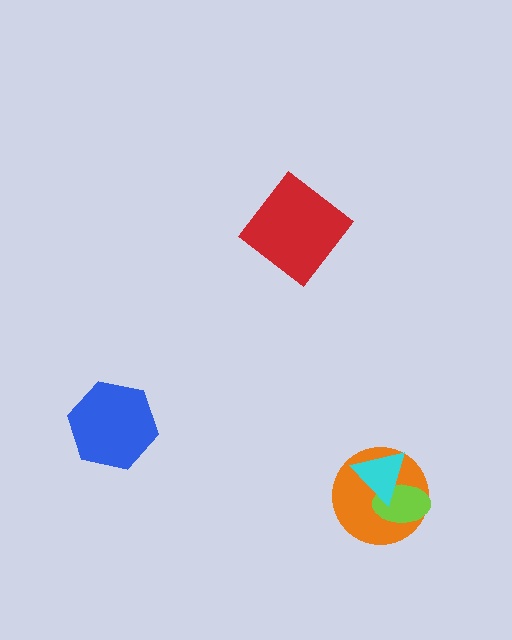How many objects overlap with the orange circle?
2 objects overlap with the orange circle.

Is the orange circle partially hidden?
Yes, it is partially covered by another shape.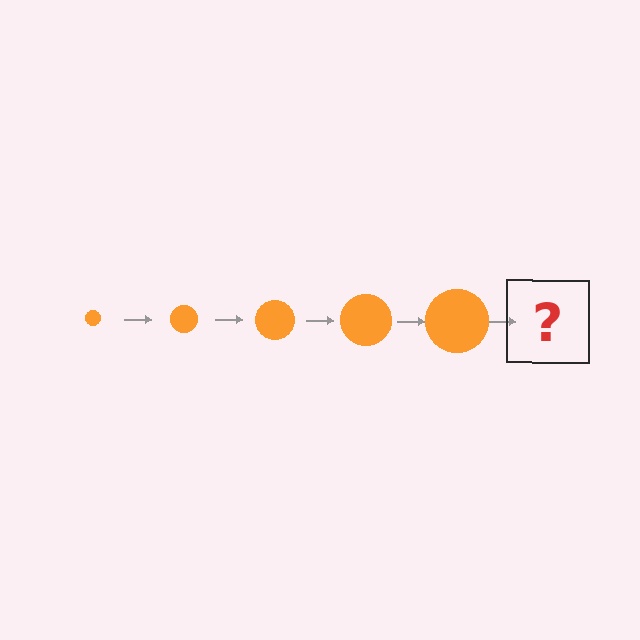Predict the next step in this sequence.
The next step is an orange circle, larger than the previous one.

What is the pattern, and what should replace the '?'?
The pattern is that the circle gets progressively larger each step. The '?' should be an orange circle, larger than the previous one.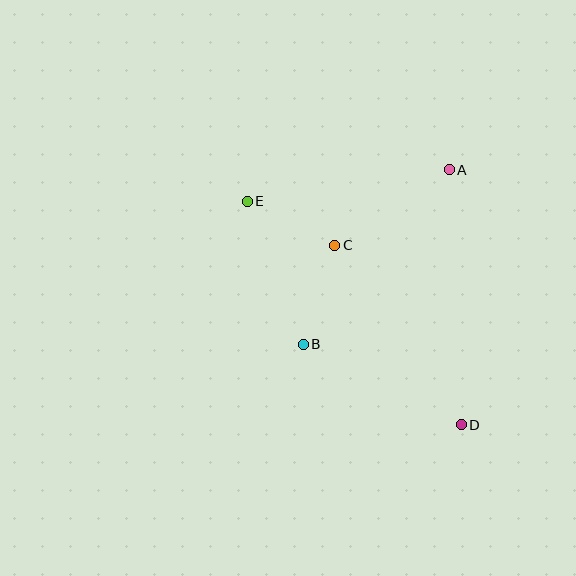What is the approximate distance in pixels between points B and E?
The distance between B and E is approximately 154 pixels.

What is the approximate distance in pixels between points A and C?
The distance between A and C is approximately 137 pixels.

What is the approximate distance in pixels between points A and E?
The distance between A and E is approximately 204 pixels.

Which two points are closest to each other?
Points C and E are closest to each other.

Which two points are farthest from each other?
Points D and E are farthest from each other.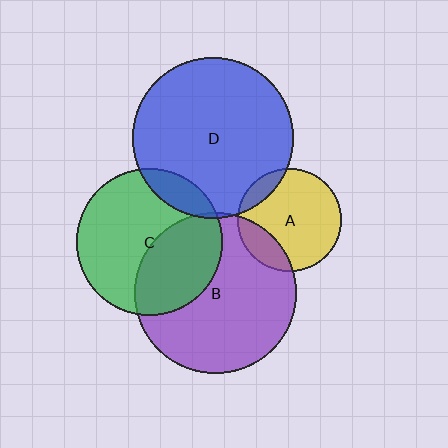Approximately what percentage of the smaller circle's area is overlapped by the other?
Approximately 20%.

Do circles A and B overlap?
Yes.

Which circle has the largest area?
Circle B (purple).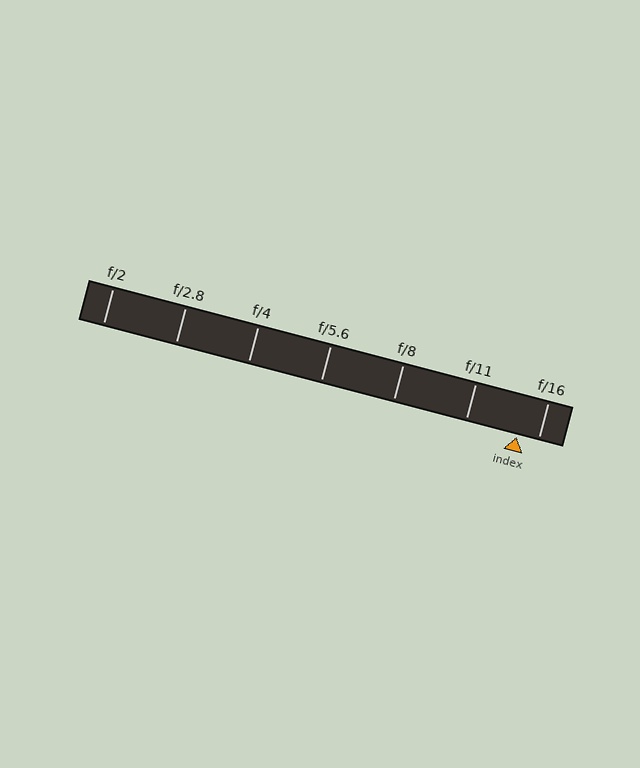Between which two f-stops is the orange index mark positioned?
The index mark is between f/11 and f/16.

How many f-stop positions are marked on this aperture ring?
There are 7 f-stop positions marked.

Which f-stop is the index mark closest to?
The index mark is closest to f/16.